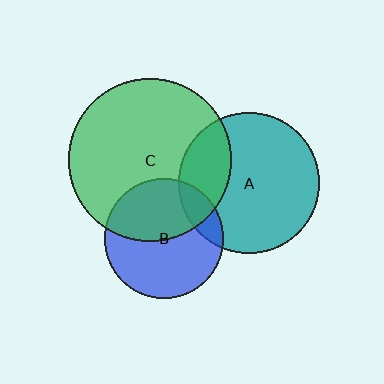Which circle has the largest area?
Circle C (green).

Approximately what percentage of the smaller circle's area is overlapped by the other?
Approximately 25%.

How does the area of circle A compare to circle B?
Approximately 1.4 times.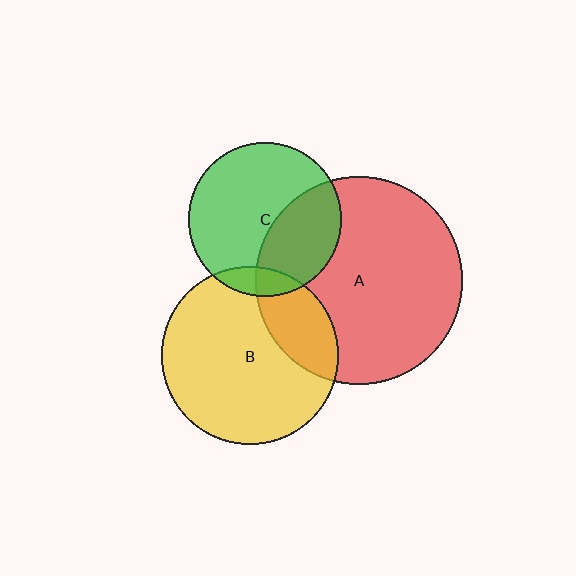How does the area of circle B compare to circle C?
Approximately 1.3 times.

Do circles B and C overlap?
Yes.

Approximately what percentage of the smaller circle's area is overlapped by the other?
Approximately 10%.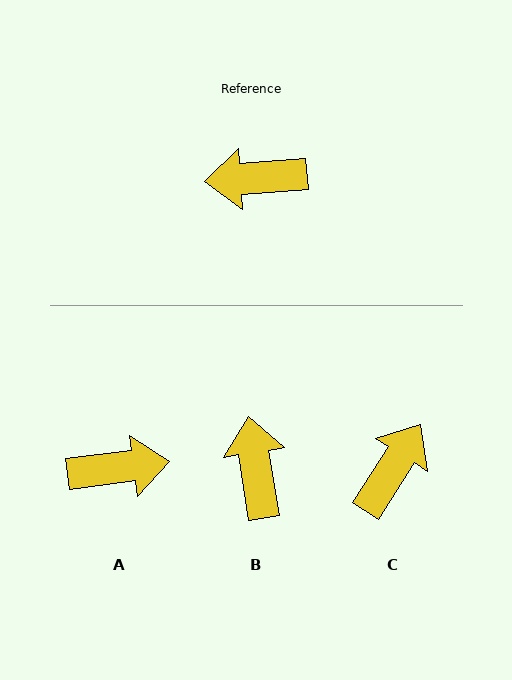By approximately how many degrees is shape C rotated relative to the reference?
Approximately 127 degrees clockwise.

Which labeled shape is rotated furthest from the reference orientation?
A, about 177 degrees away.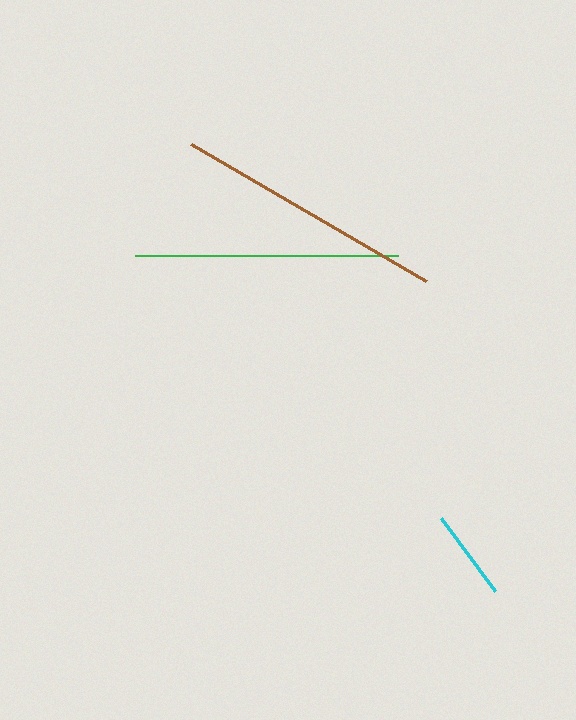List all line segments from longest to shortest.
From longest to shortest: brown, green, cyan.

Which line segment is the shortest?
The cyan line is the shortest at approximately 90 pixels.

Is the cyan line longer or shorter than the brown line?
The brown line is longer than the cyan line.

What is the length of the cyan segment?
The cyan segment is approximately 90 pixels long.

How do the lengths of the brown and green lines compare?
The brown and green lines are approximately the same length.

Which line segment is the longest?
The brown line is the longest at approximately 272 pixels.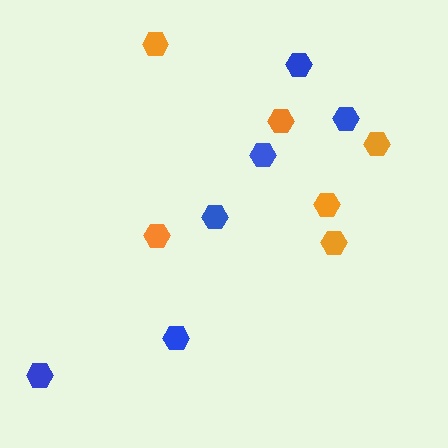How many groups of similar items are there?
There are 2 groups: one group of blue hexagons (6) and one group of orange hexagons (6).